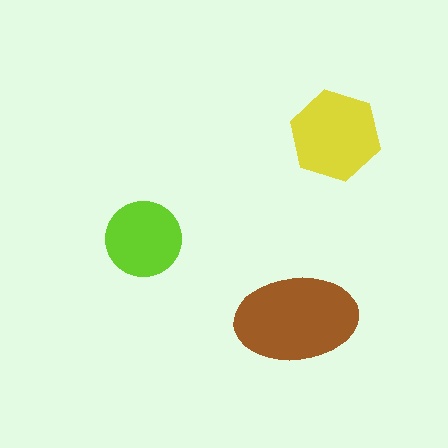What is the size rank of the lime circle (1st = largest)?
3rd.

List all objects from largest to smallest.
The brown ellipse, the yellow hexagon, the lime circle.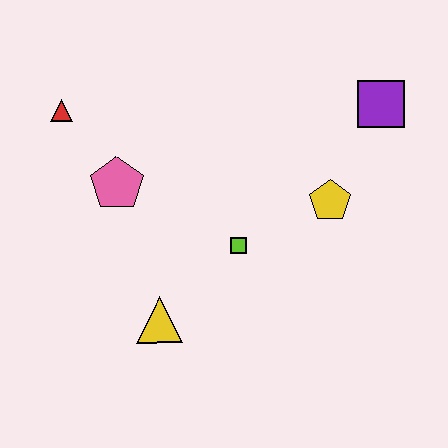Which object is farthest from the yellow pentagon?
The red triangle is farthest from the yellow pentagon.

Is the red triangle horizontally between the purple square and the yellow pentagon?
No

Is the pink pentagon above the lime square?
Yes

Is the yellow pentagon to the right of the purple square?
No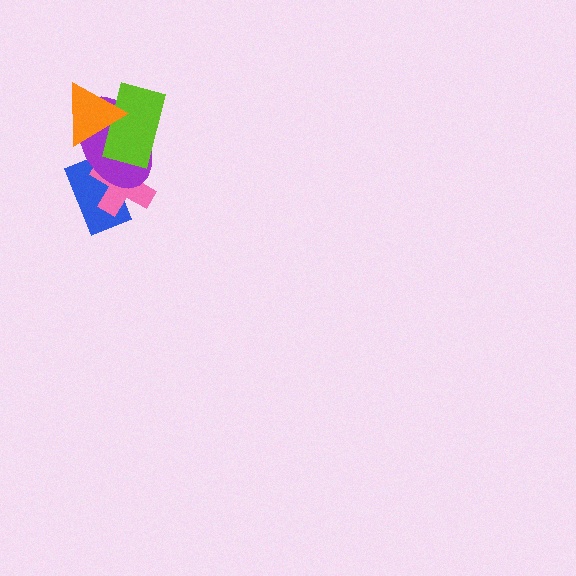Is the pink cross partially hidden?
Yes, it is partially covered by another shape.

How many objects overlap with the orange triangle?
2 objects overlap with the orange triangle.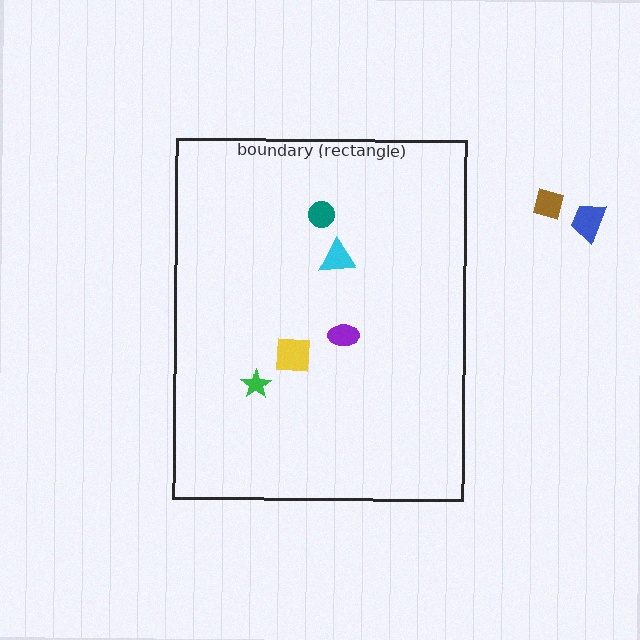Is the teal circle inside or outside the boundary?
Inside.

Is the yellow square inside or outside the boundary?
Inside.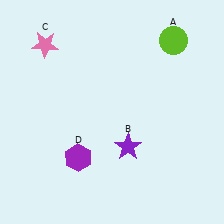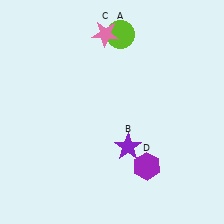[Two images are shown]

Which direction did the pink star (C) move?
The pink star (C) moved right.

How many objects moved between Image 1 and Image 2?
3 objects moved between the two images.